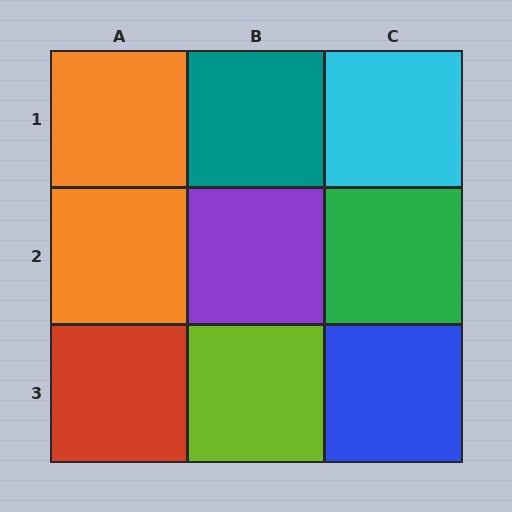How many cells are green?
1 cell is green.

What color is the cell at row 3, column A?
Red.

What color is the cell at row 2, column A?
Orange.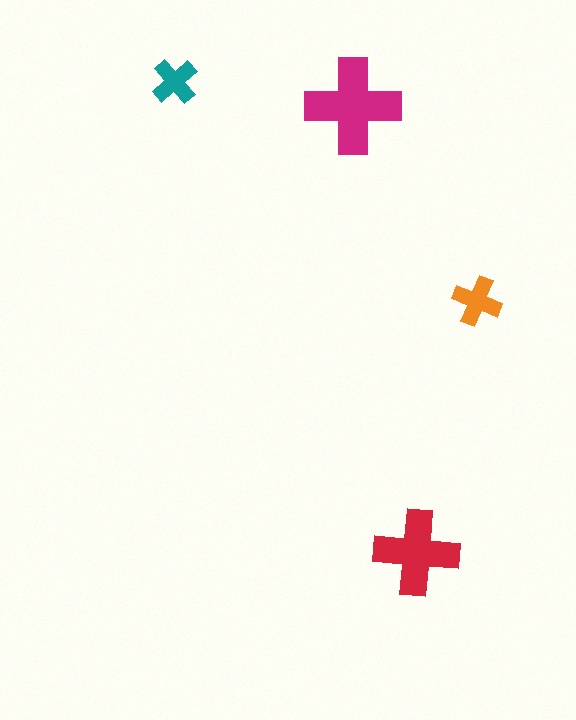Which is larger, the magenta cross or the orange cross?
The magenta one.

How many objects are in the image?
There are 4 objects in the image.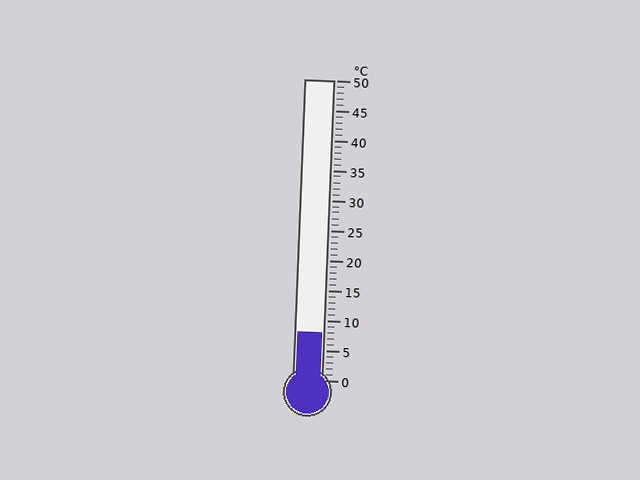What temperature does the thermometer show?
The thermometer shows approximately 8°C.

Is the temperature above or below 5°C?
The temperature is above 5°C.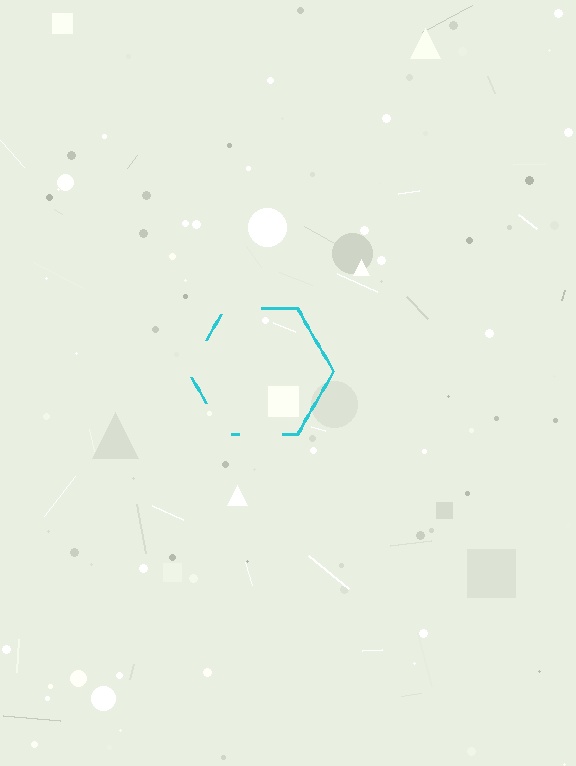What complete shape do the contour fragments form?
The contour fragments form a hexagon.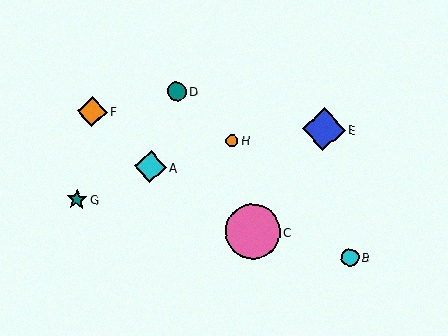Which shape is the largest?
The pink circle (labeled C) is the largest.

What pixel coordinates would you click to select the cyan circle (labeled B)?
Click at (350, 258) to select the cyan circle B.